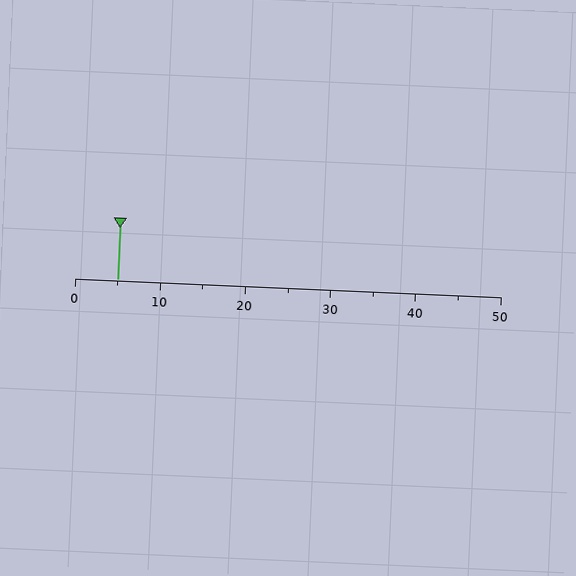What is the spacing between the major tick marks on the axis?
The major ticks are spaced 10 apart.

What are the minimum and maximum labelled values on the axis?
The axis runs from 0 to 50.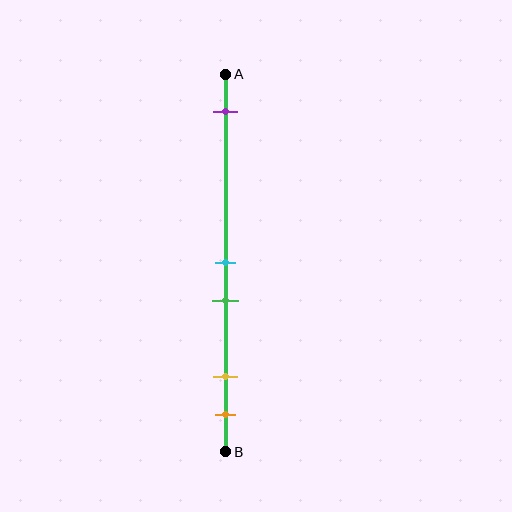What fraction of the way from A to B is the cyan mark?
The cyan mark is approximately 50% (0.5) of the way from A to B.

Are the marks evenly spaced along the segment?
No, the marks are not evenly spaced.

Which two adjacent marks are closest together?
The cyan and green marks are the closest adjacent pair.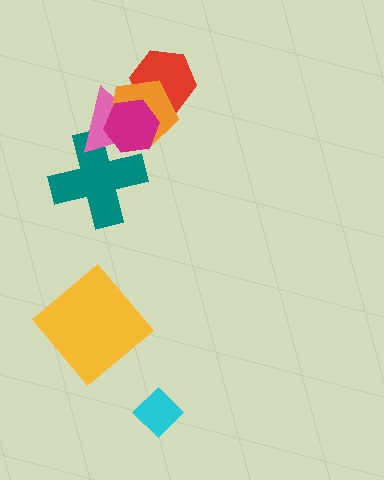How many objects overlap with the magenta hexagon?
4 objects overlap with the magenta hexagon.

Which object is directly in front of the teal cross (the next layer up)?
The pink triangle is directly in front of the teal cross.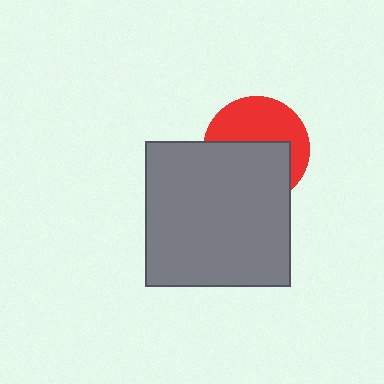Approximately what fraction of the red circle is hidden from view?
Roughly 52% of the red circle is hidden behind the gray square.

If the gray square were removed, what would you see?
You would see the complete red circle.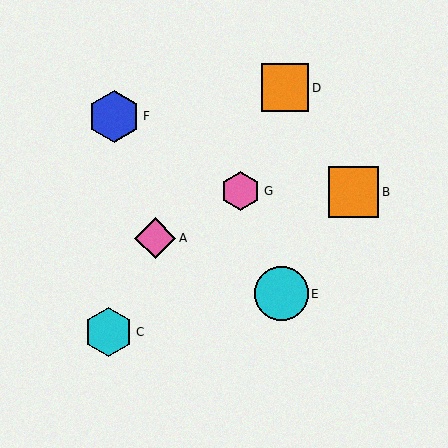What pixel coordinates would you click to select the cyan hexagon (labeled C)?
Click at (108, 332) to select the cyan hexagon C.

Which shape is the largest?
The cyan circle (labeled E) is the largest.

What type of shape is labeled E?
Shape E is a cyan circle.